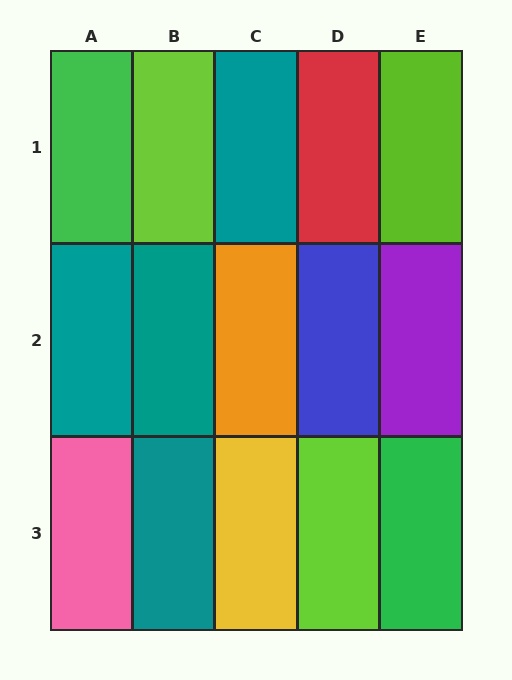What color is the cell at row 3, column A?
Pink.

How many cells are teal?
4 cells are teal.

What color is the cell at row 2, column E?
Purple.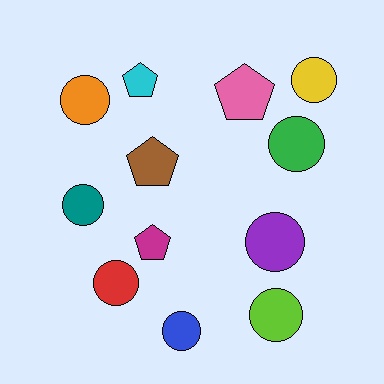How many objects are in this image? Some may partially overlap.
There are 12 objects.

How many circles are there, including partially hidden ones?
There are 8 circles.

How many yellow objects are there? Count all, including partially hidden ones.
There is 1 yellow object.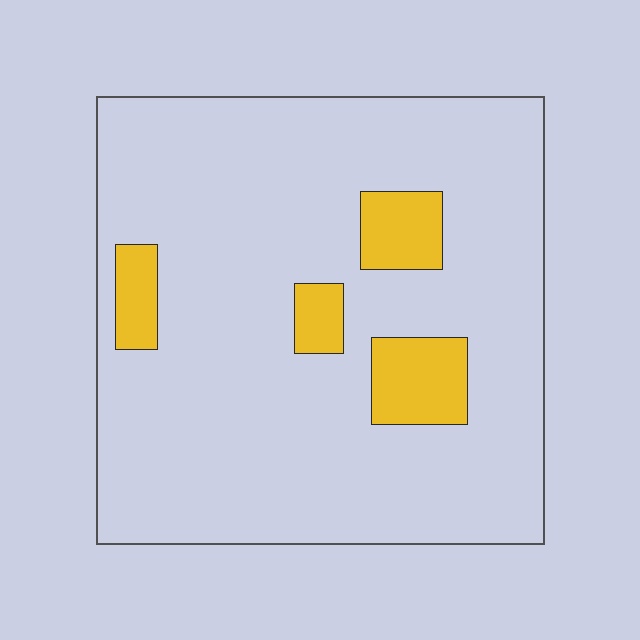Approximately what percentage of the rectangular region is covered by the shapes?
Approximately 10%.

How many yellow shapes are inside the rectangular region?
4.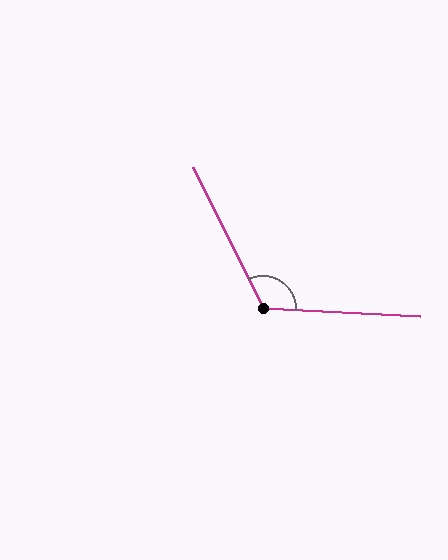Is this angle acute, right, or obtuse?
It is obtuse.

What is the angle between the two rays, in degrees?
Approximately 119 degrees.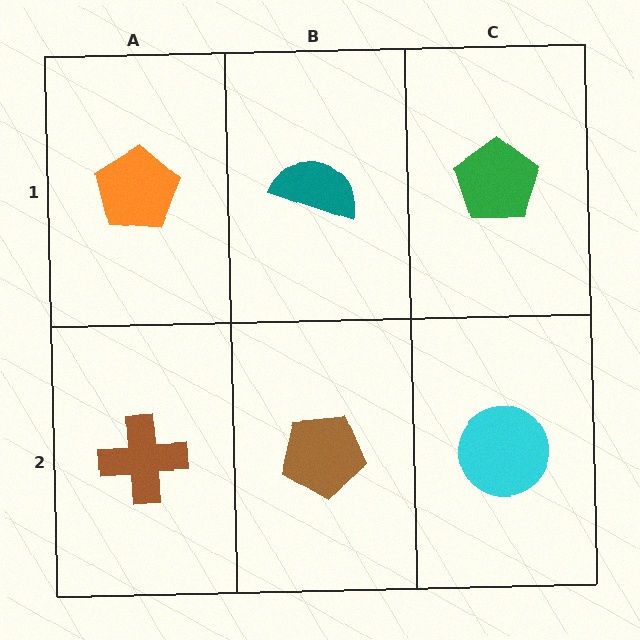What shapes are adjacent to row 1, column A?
A brown cross (row 2, column A), a teal semicircle (row 1, column B).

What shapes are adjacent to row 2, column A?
An orange pentagon (row 1, column A), a brown pentagon (row 2, column B).